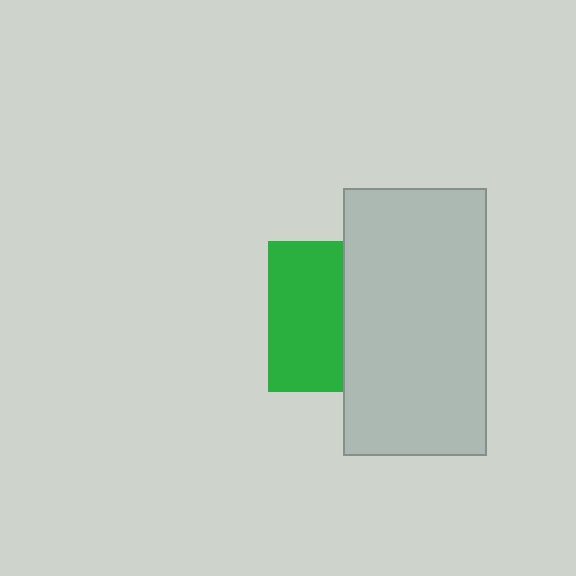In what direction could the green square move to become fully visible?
The green square could move left. That would shift it out from behind the light gray rectangle entirely.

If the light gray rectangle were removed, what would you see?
You would see the complete green square.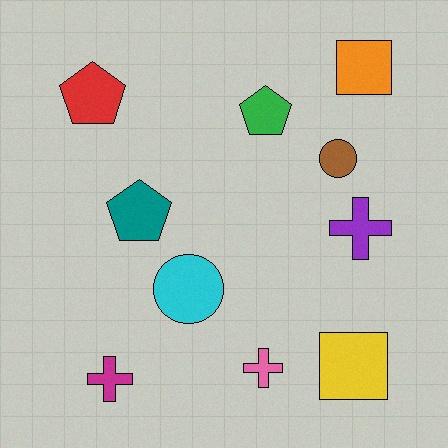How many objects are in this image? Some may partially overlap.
There are 10 objects.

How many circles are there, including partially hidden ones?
There are 2 circles.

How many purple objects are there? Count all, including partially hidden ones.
There is 1 purple object.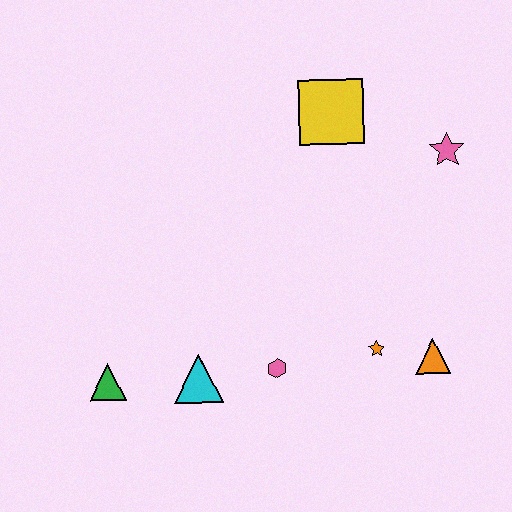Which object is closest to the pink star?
The yellow square is closest to the pink star.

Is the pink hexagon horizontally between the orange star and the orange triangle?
No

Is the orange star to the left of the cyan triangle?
No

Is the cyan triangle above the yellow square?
No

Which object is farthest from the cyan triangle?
The pink star is farthest from the cyan triangle.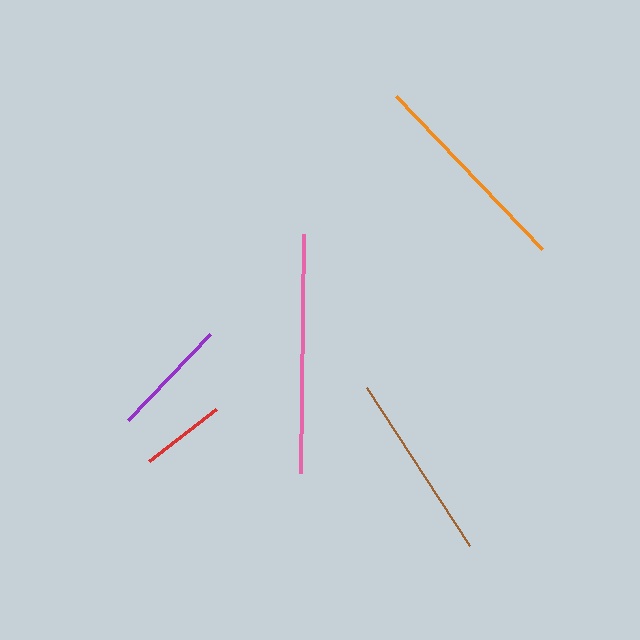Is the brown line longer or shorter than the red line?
The brown line is longer than the red line.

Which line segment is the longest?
The pink line is the longest at approximately 238 pixels.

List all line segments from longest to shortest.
From longest to shortest: pink, orange, brown, purple, red.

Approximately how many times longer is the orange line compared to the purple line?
The orange line is approximately 1.8 times the length of the purple line.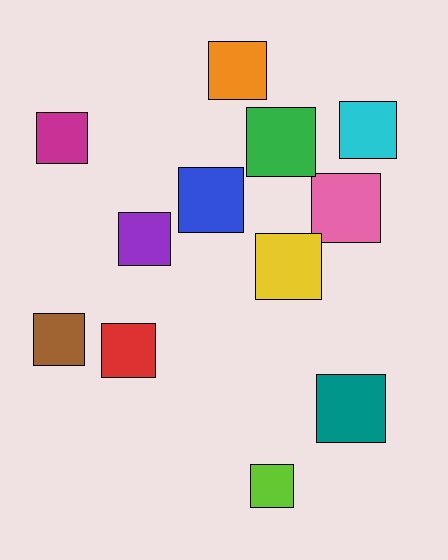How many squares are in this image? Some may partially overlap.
There are 12 squares.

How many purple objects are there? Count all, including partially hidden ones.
There is 1 purple object.